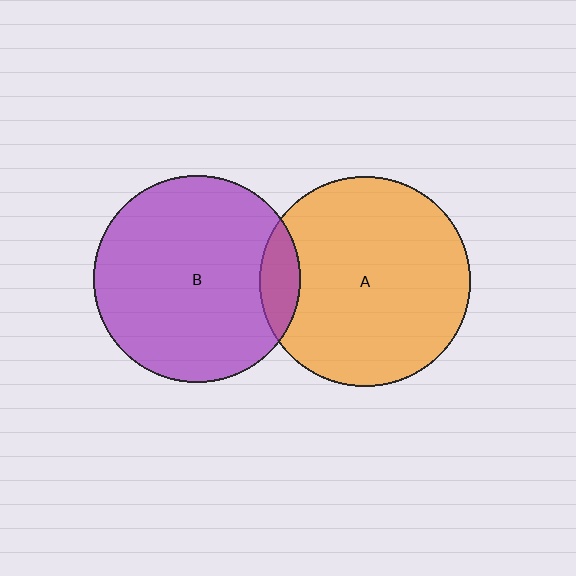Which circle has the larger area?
Circle A (orange).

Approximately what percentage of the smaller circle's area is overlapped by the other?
Approximately 10%.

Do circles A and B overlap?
Yes.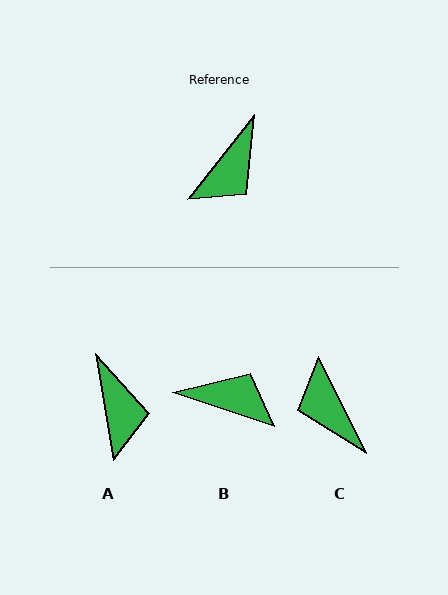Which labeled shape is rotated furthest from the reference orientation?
C, about 116 degrees away.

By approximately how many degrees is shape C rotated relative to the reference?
Approximately 116 degrees clockwise.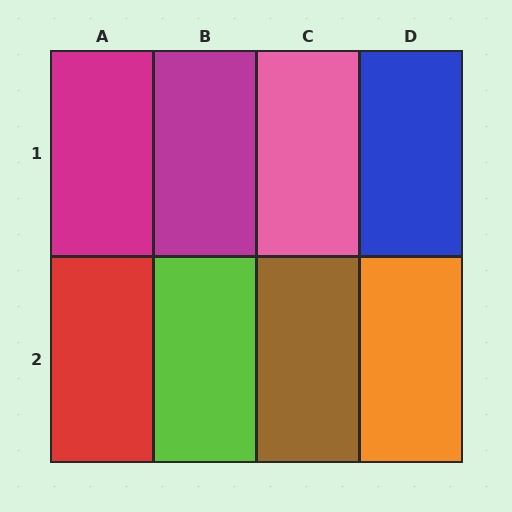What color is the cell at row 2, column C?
Brown.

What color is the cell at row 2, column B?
Lime.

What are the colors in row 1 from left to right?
Magenta, magenta, pink, blue.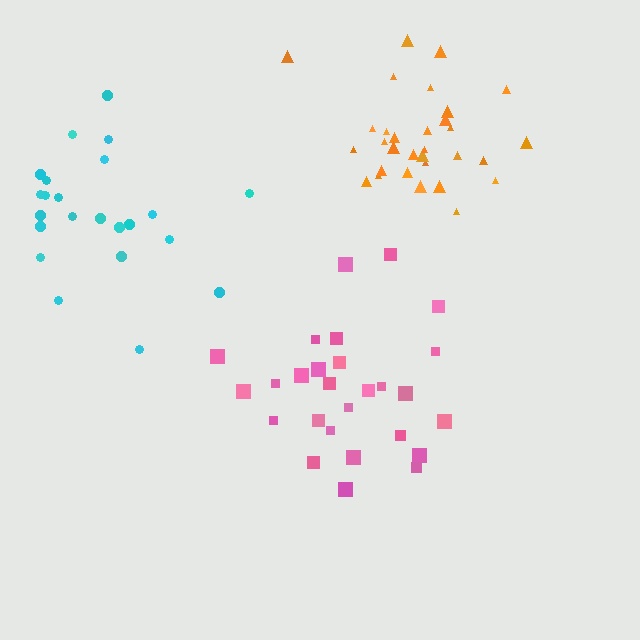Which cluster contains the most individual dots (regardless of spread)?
Orange (31).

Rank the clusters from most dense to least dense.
orange, pink, cyan.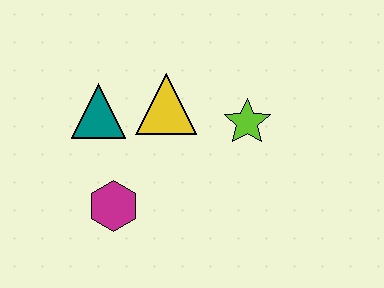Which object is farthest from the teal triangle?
The lime star is farthest from the teal triangle.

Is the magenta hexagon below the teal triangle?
Yes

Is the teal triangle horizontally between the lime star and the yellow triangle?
No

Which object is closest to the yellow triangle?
The teal triangle is closest to the yellow triangle.